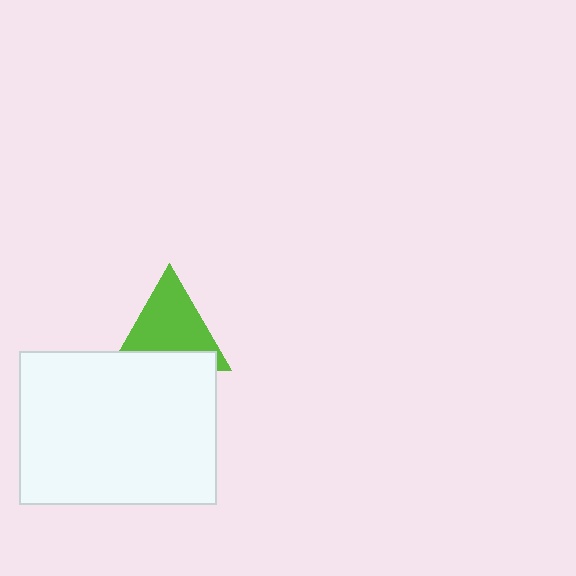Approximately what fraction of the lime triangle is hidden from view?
Roughly 31% of the lime triangle is hidden behind the white rectangle.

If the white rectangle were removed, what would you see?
You would see the complete lime triangle.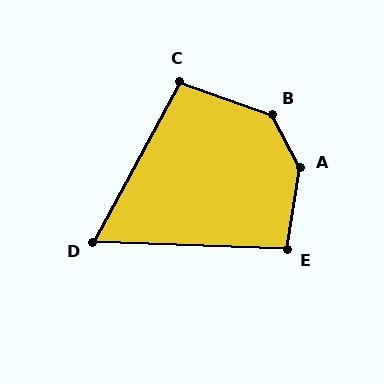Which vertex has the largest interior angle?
A, at approximately 142 degrees.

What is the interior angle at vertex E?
Approximately 97 degrees (obtuse).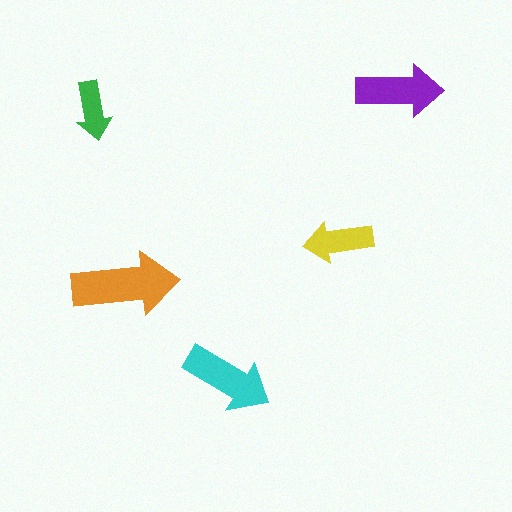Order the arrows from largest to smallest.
the orange one, the cyan one, the purple one, the yellow one, the green one.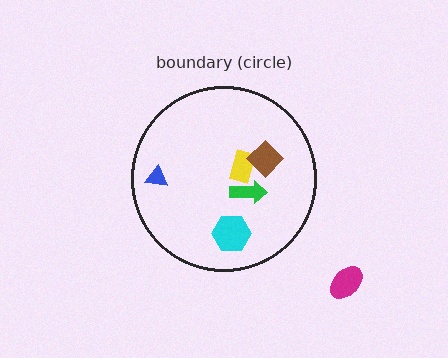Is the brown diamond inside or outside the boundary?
Inside.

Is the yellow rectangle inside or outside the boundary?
Inside.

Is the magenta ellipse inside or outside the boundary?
Outside.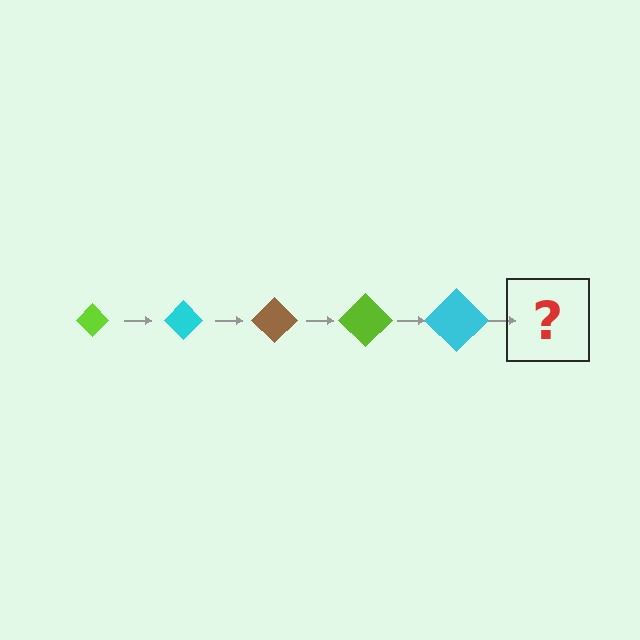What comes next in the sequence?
The next element should be a brown diamond, larger than the previous one.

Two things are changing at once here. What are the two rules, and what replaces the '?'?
The two rules are that the diamond grows larger each step and the color cycles through lime, cyan, and brown. The '?' should be a brown diamond, larger than the previous one.